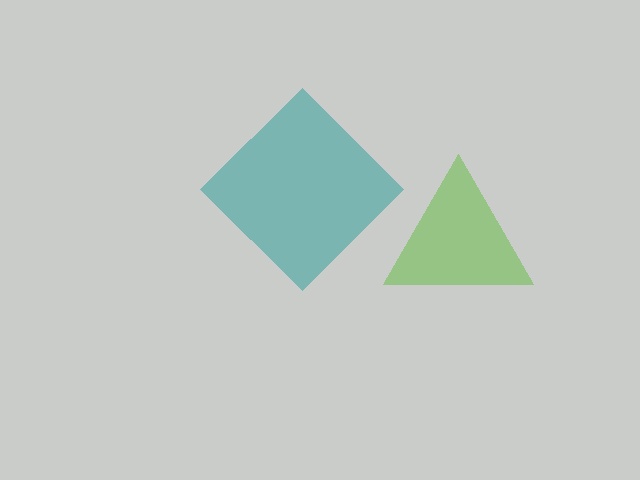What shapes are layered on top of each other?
The layered shapes are: a lime triangle, a teal diamond.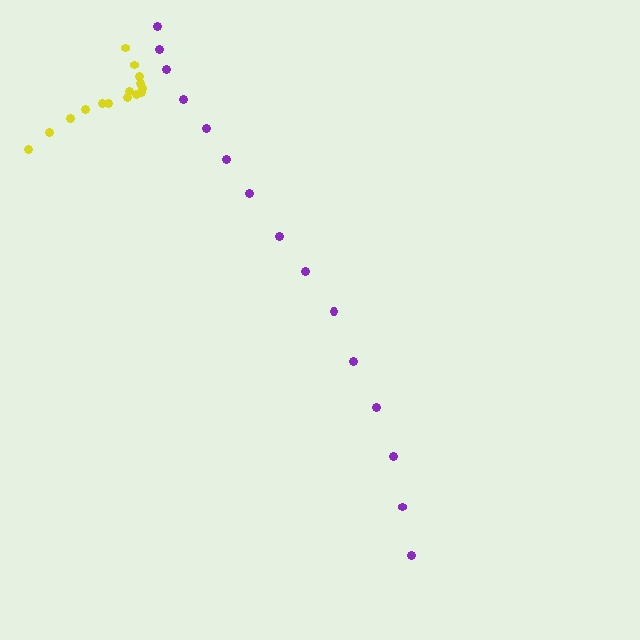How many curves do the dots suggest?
There are 2 distinct paths.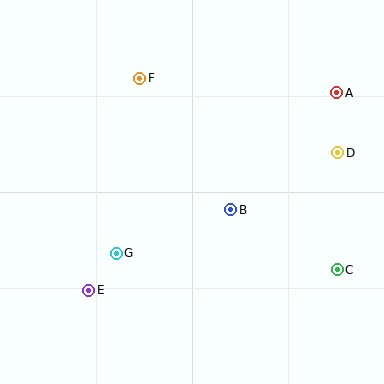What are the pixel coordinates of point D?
Point D is at (338, 153).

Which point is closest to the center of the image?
Point B at (231, 210) is closest to the center.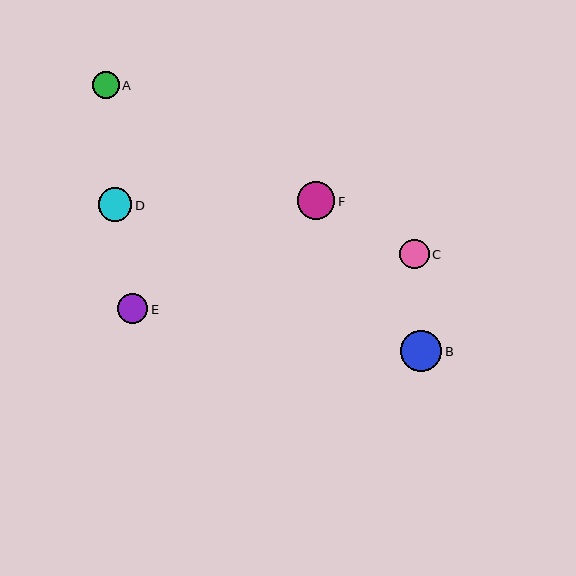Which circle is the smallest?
Circle A is the smallest with a size of approximately 27 pixels.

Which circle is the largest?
Circle B is the largest with a size of approximately 41 pixels.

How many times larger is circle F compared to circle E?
Circle F is approximately 1.3 times the size of circle E.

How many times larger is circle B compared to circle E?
Circle B is approximately 1.4 times the size of circle E.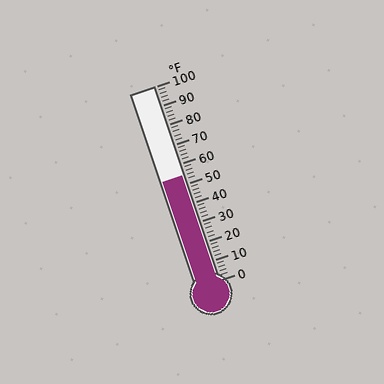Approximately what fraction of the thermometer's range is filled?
The thermometer is filled to approximately 55% of its range.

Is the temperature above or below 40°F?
The temperature is above 40°F.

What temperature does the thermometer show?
The thermometer shows approximately 54°F.